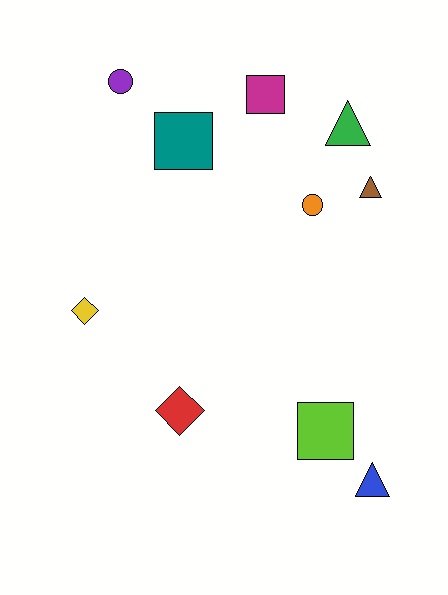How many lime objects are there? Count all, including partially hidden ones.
There is 1 lime object.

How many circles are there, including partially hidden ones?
There are 2 circles.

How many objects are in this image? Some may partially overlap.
There are 10 objects.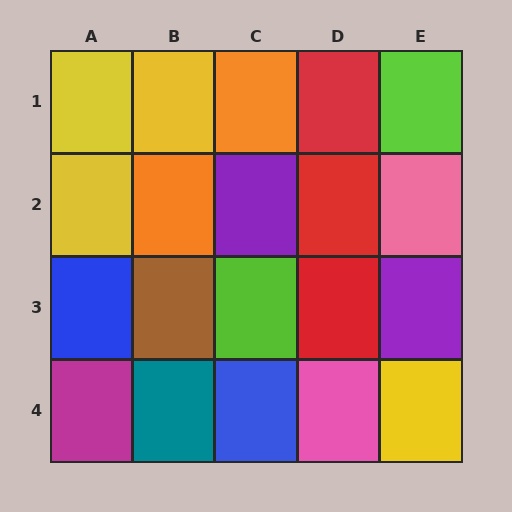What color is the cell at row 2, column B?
Orange.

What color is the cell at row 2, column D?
Red.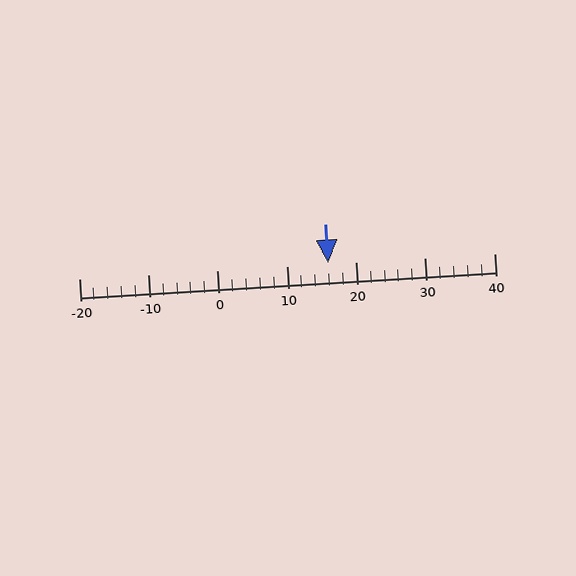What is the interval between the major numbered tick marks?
The major tick marks are spaced 10 units apart.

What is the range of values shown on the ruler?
The ruler shows values from -20 to 40.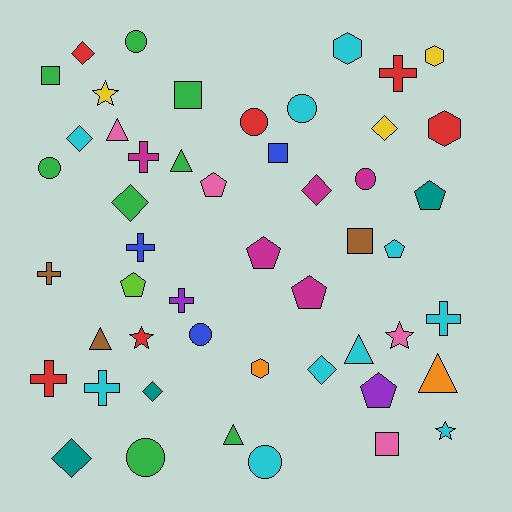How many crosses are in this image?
There are 8 crosses.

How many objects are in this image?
There are 50 objects.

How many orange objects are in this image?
There are 2 orange objects.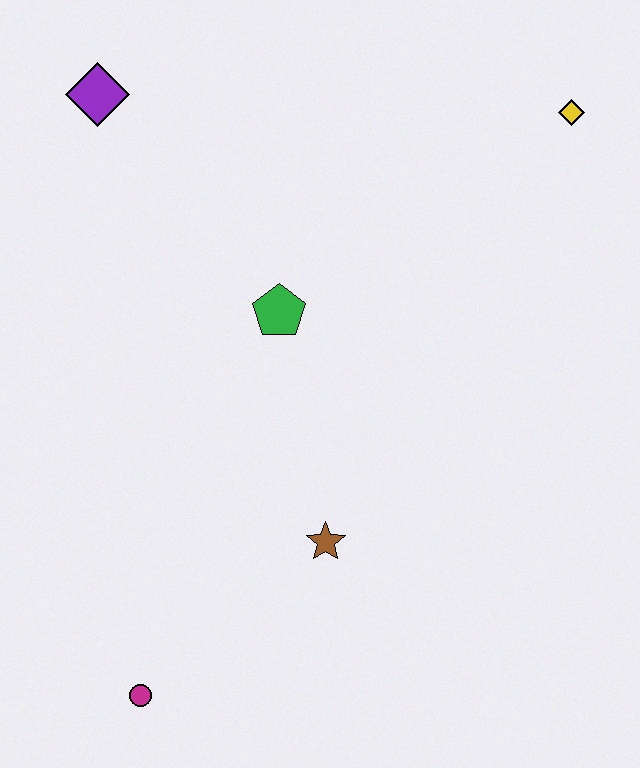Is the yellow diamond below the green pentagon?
No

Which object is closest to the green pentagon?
The brown star is closest to the green pentagon.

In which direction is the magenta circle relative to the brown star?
The magenta circle is to the left of the brown star.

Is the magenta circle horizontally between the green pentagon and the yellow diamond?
No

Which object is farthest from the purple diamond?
The magenta circle is farthest from the purple diamond.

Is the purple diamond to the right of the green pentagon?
No